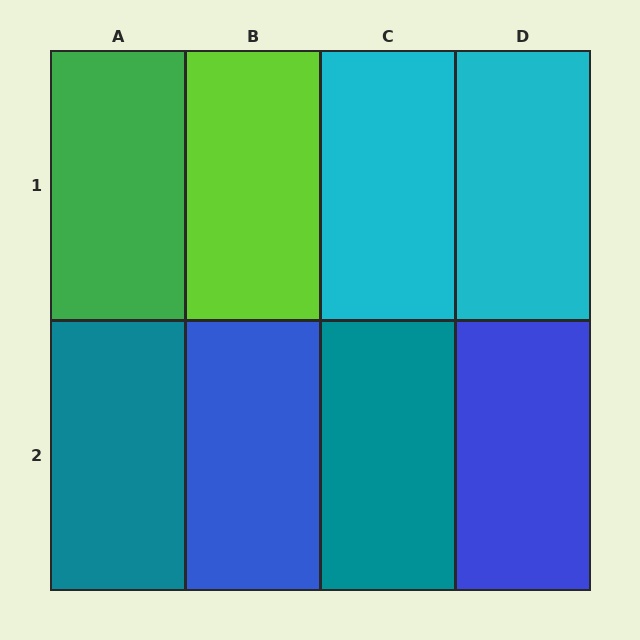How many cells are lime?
1 cell is lime.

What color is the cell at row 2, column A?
Teal.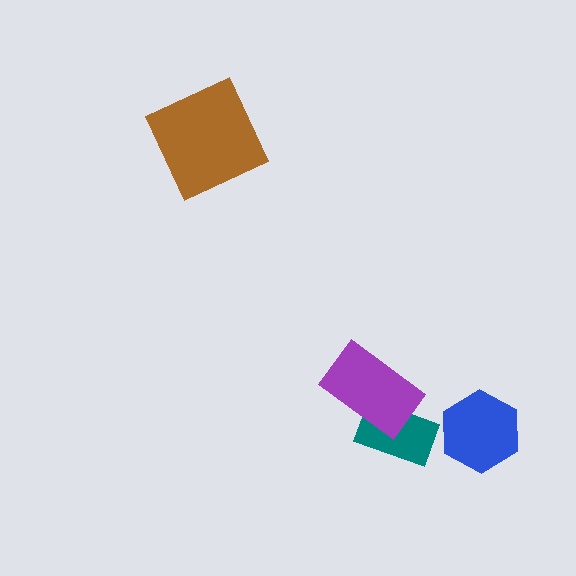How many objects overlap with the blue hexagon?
0 objects overlap with the blue hexagon.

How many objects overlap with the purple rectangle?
1 object overlaps with the purple rectangle.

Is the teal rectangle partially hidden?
Yes, it is partially covered by another shape.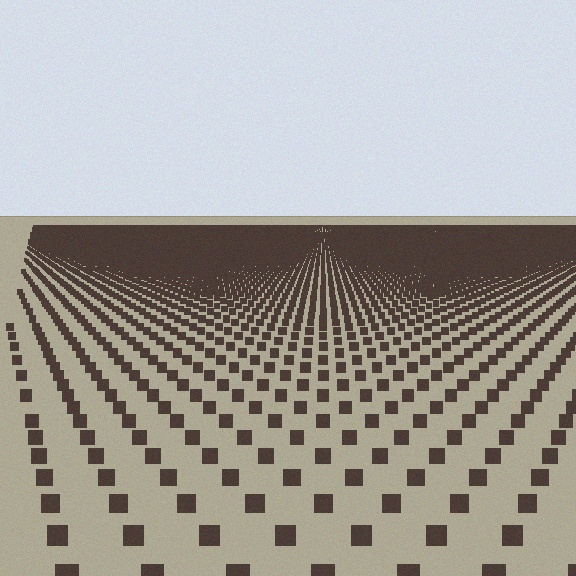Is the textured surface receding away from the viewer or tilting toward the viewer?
The surface is receding away from the viewer. Texture elements get smaller and denser toward the top.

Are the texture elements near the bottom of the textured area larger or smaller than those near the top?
Larger. Near the bottom, elements are closer to the viewer and appear at a bigger on-screen size.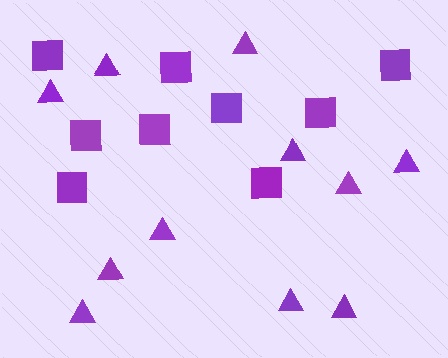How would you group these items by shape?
There are 2 groups: one group of squares (9) and one group of triangles (11).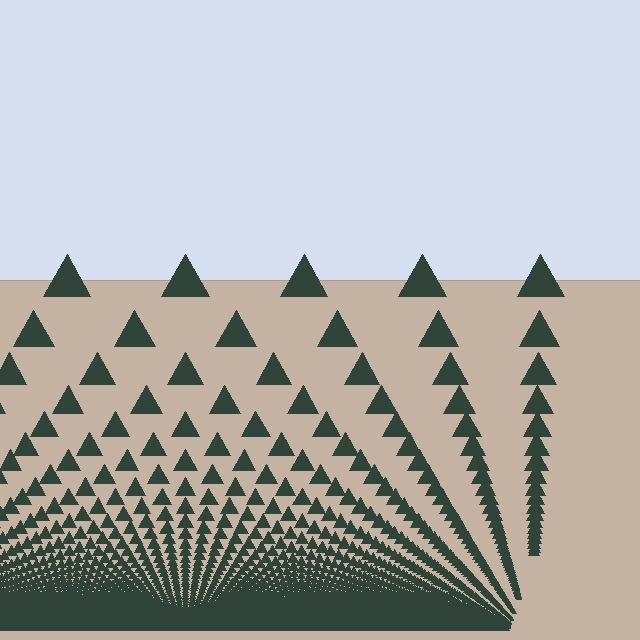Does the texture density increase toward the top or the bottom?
Density increases toward the bottom.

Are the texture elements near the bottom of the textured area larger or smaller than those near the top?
Smaller. The gradient is inverted — elements near the bottom are smaller and denser.